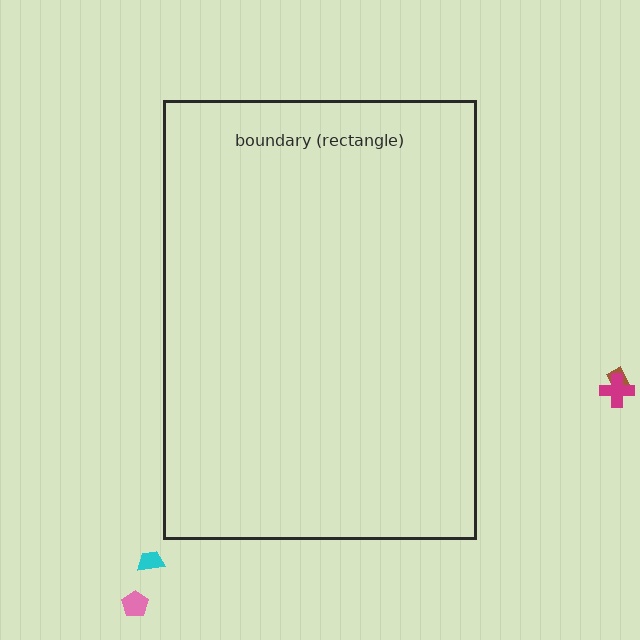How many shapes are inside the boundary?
0 inside, 4 outside.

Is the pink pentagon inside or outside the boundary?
Outside.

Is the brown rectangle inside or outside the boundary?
Outside.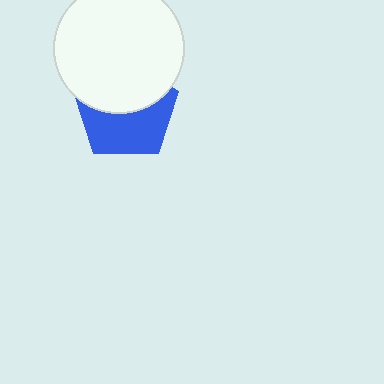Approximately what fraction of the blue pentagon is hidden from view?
Roughly 48% of the blue pentagon is hidden behind the white circle.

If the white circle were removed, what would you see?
You would see the complete blue pentagon.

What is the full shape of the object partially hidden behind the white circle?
The partially hidden object is a blue pentagon.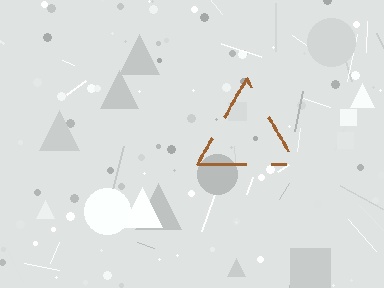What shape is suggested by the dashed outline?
The dashed outline suggests a triangle.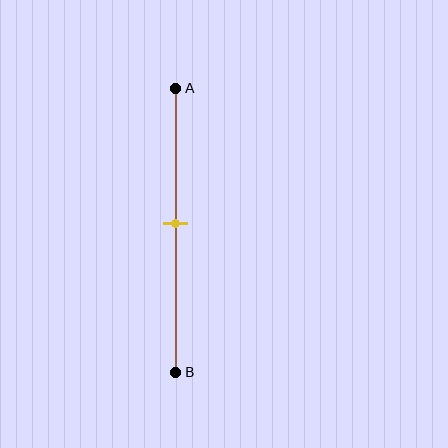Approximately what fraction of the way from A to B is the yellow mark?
The yellow mark is approximately 50% of the way from A to B.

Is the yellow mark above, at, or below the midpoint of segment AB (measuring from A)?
The yellow mark is approximately at the midpoint of segment AB.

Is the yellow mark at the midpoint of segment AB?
Yes, the mark is approximately at the midpoint.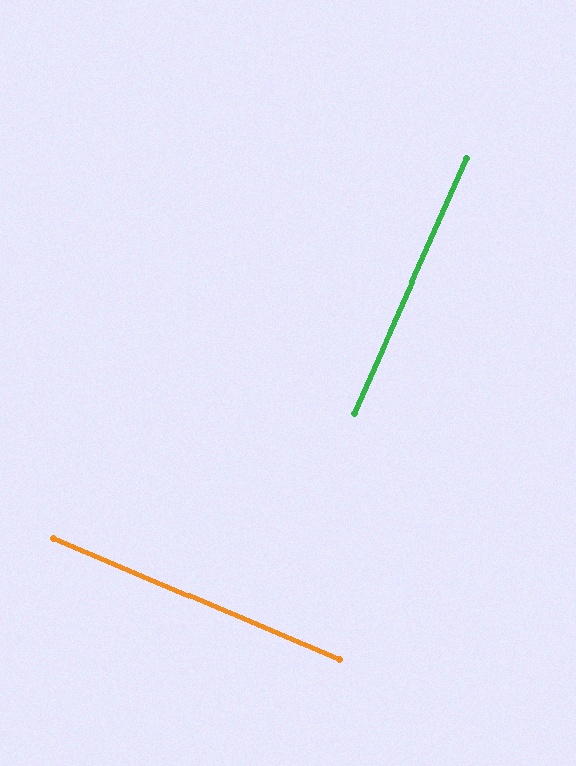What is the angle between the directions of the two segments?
Approximately 89 degrees.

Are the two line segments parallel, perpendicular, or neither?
Perpendicular — they meet at approximately 89°.